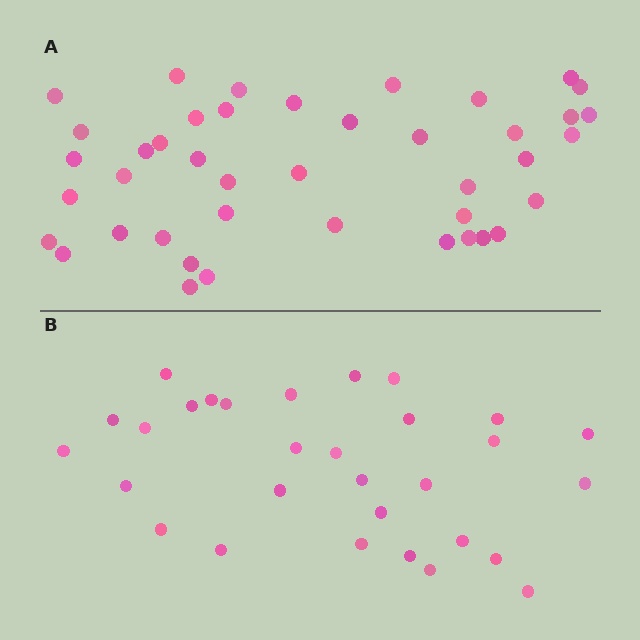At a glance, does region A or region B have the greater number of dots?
Region A (the top region) has more dots.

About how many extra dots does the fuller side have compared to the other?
Region A has roughly 12 or so more dots than region B.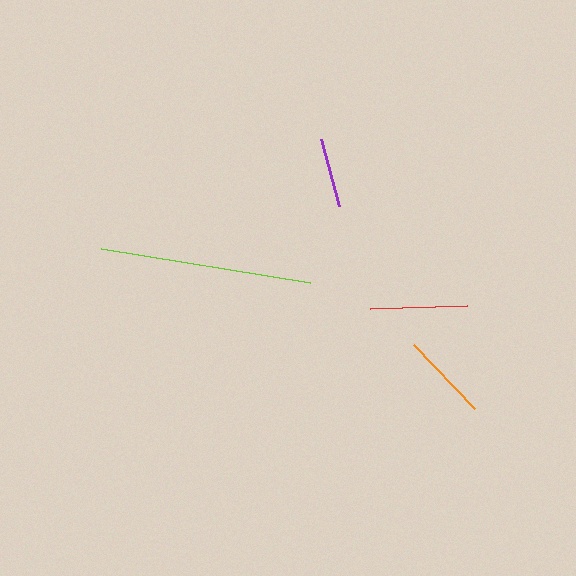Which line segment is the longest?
The lime line is the longest at approximately 212 pixels.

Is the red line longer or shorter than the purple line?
The red line is longer than the purple line.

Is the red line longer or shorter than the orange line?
The red line is longer than the orange line.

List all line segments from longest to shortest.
From longest to shortest: lime, red, orange, purple.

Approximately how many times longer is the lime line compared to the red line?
The lime line is approximately 2.2 times the length of the red line.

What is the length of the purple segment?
The purple segment is approximately 69 pixels long.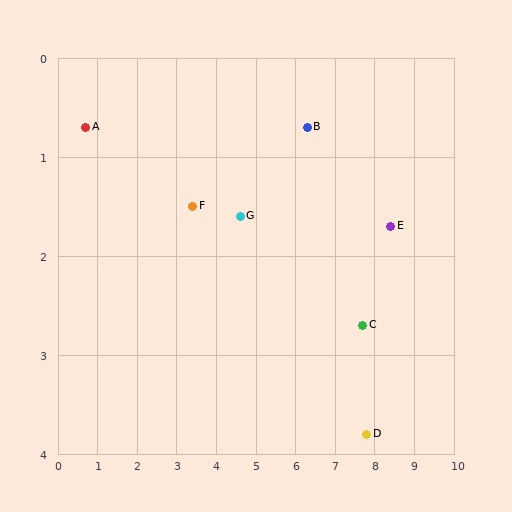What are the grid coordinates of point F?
Point F is at approximately (3.4, 1.5).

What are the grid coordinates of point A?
Point A is at approximately (0.7, 0.7).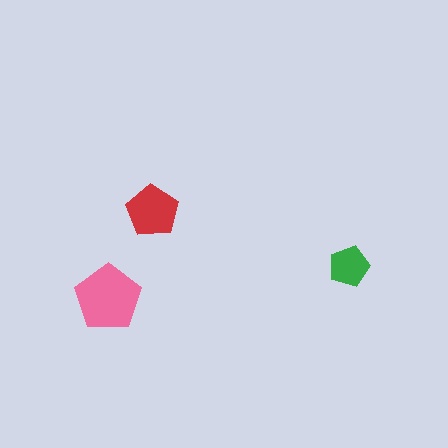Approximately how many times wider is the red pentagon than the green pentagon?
About 1.5 times wider.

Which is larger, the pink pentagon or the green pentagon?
The pink one.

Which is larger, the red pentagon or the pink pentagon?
The pink one.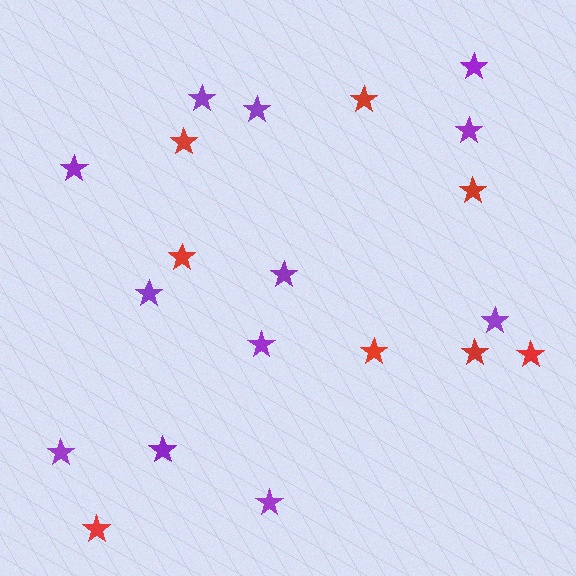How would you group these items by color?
There are 2 groups: one group of purple stars (12) and one group of red stars (8).